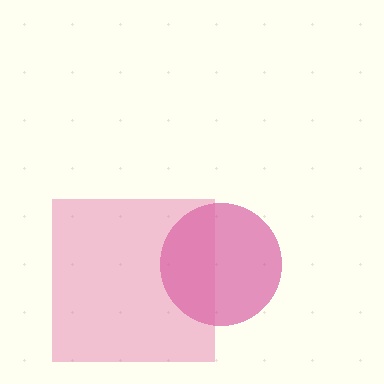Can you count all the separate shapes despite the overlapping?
Yes, there are 2 separate shapes.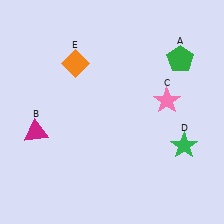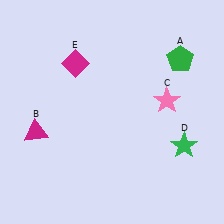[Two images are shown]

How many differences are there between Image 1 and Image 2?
There is 1 difference between the two images.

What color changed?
The diamond (E) changed from orange in Image 1 to magenta in Image 2.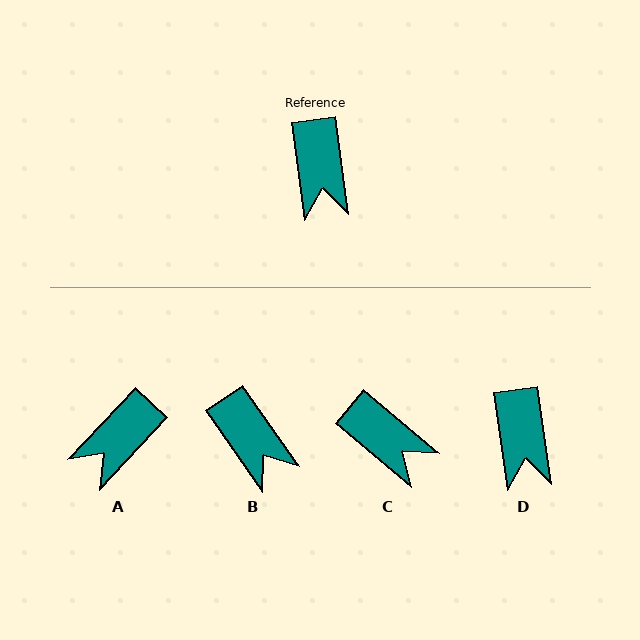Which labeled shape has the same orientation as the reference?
D.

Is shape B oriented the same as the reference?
No, it is off by about 27 degrees.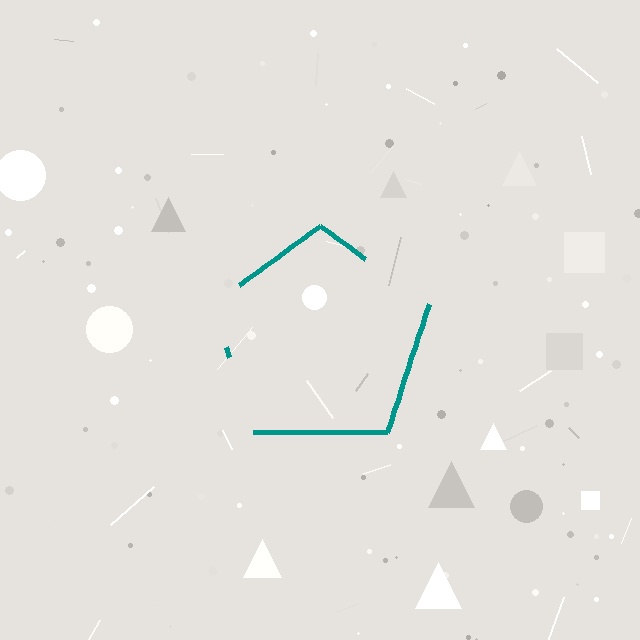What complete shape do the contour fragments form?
The contour fragments form a pentagon.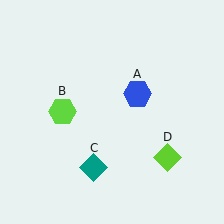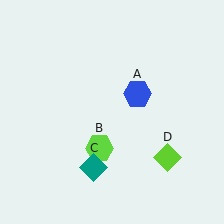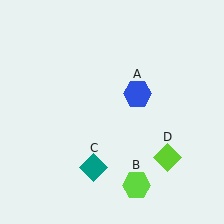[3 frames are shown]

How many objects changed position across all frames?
1 object changed position: lime hexagon (object B).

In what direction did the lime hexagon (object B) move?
The lime hexagon (object B) moved down and to the right.